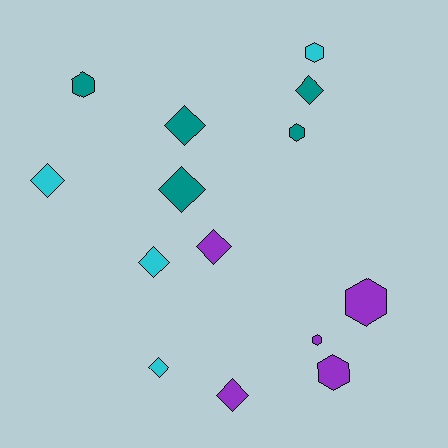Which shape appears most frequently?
Diamond, with 8 objects.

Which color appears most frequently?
Teal, with 5 objects.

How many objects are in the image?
There are 14 objects.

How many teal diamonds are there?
There are 3 teal diamonds.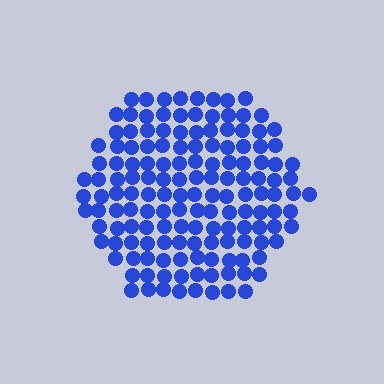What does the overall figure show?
The overall figure shows a hexagon.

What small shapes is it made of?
It is made of small circles.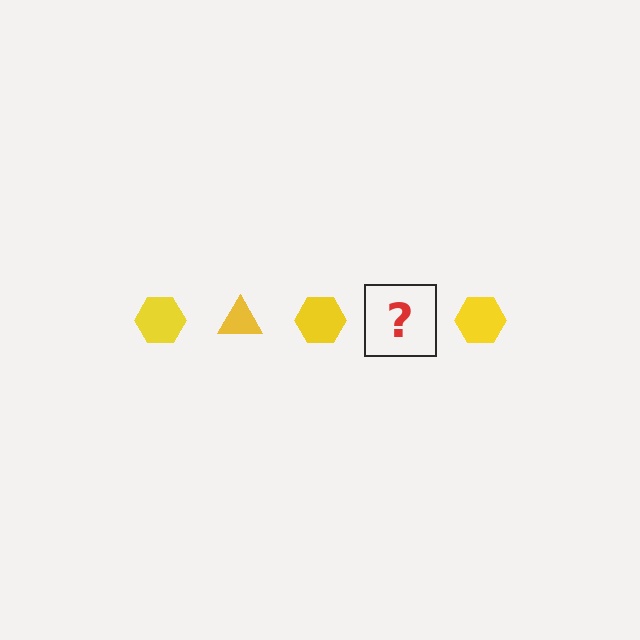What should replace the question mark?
The question mark should be replaced with a yellow triangle.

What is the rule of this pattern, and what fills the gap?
The rule is that the pattern cycles through hexagon, triangle shapes in yellow. The gap should be filled with a yellow triangle.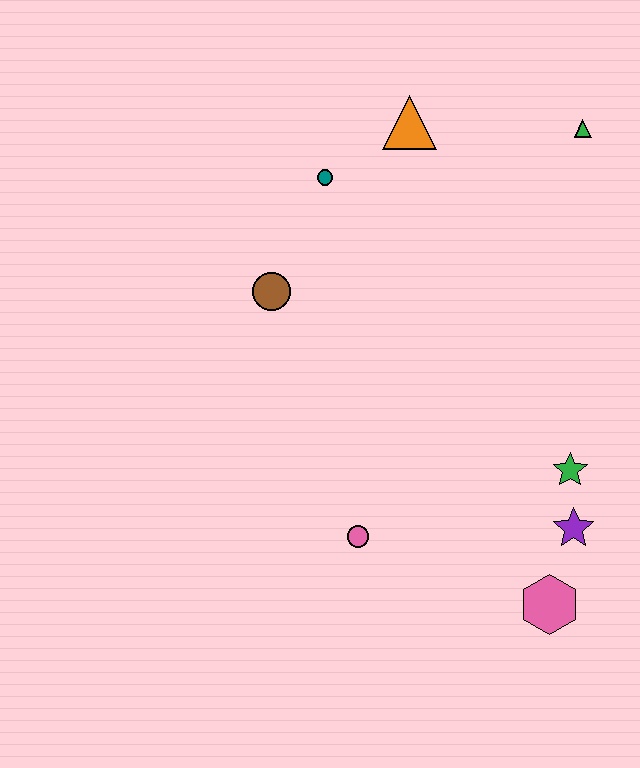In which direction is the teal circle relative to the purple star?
The teal circle is above the purple star.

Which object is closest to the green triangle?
The orange triangle is closest to the green triangle.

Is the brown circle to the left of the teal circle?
Yes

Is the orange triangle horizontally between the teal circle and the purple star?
Yes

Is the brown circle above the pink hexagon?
Yes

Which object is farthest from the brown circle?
The pink hexagon is farthest from the brown circle.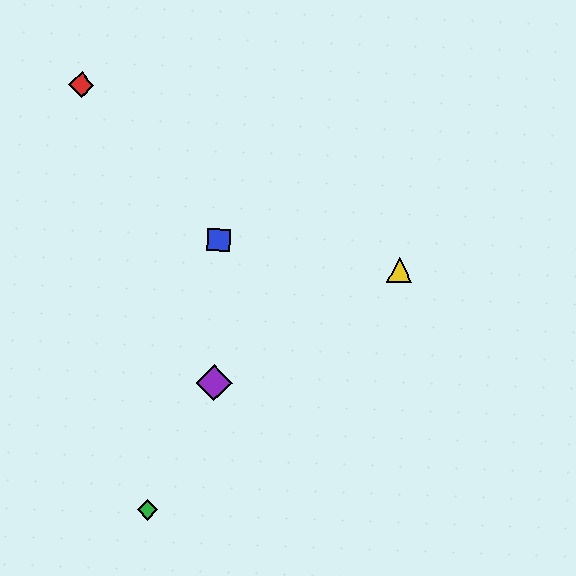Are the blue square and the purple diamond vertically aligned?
Yes, both are at x≈219.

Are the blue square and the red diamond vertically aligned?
No, the blue square is at x≈219 and the red diamond is at x≈81.